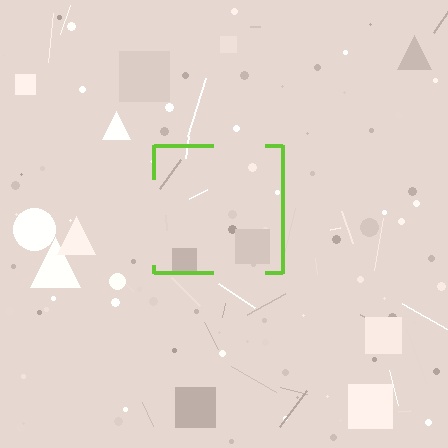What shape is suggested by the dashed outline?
The dashed outline suggests a square.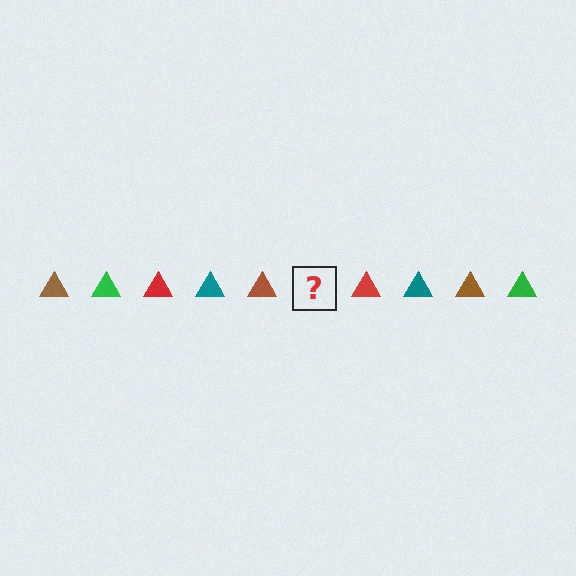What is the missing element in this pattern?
The missing element is a green triangle.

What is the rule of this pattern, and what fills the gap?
The rule is that the pattern cycles through brown, green, red, teal triangles. The gap should be filled with a green triangle.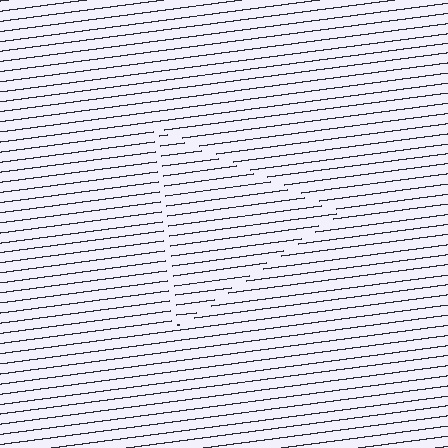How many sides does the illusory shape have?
3 sides — the line-ends trace a triangle.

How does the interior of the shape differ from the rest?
The interior of the shape contains the same grating, shifted by half a period — the contour is defined by the phase discontinuity where line-ends from the inner and outer gratings abut.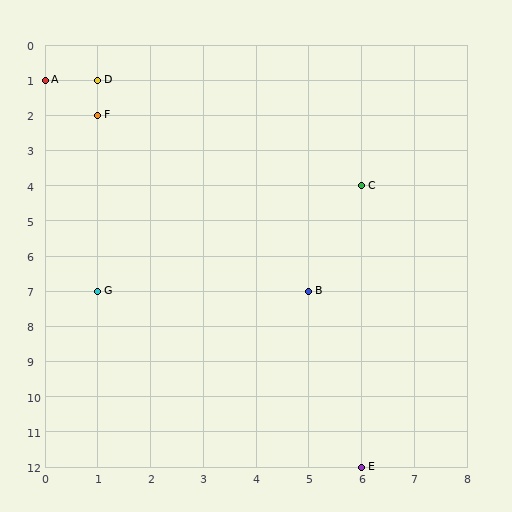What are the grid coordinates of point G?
Point G is at grid coordinates (1, 7).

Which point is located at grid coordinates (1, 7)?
Point G is at (1, 7).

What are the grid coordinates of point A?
Point A is at grid coordinates (0, 1).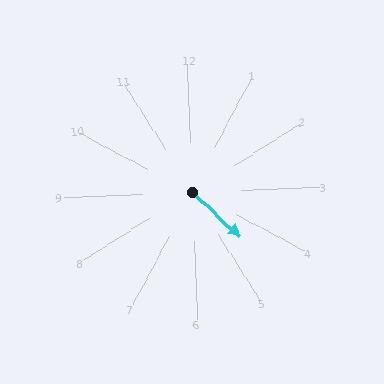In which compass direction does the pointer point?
Southeast.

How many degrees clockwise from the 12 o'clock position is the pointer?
Approximately 135 degrees.